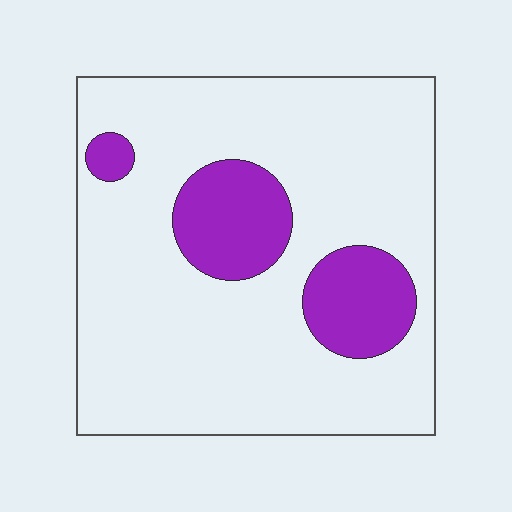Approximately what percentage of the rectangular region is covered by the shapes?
Approximately 20%.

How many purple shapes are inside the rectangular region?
3.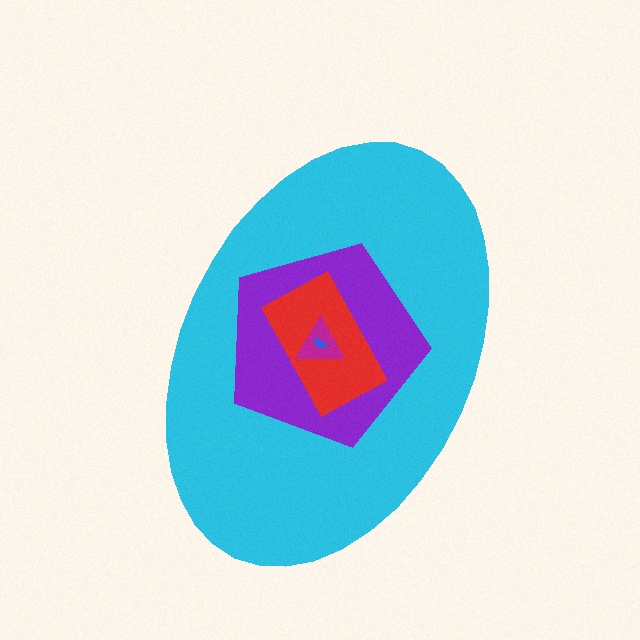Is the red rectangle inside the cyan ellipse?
Yes.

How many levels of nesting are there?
5.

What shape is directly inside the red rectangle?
The magenta triangle.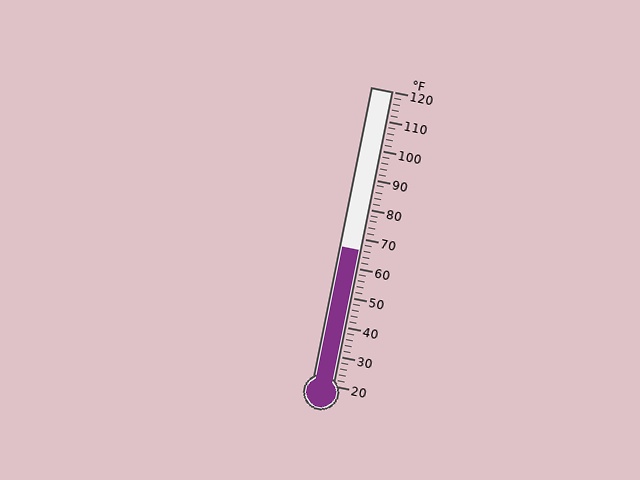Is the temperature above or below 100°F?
The temperature is below 100°F.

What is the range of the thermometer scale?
The thermometer scale ranges from 20°F to 120°F.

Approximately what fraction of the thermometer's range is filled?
The thermometer is filled to approximately 45% of its range.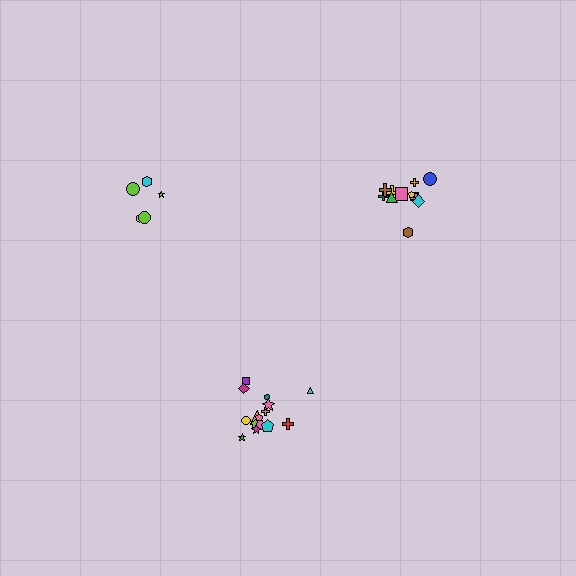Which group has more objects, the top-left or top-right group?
The top-right group.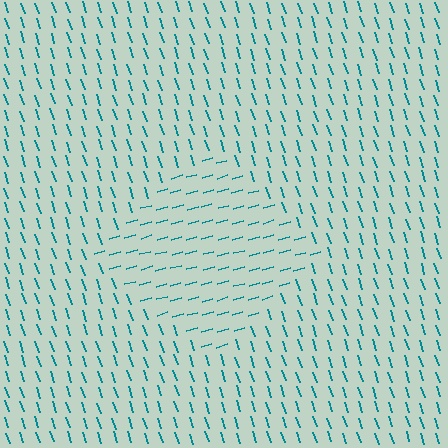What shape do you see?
I see a diamond.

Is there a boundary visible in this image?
Yes, there is a texture boundary formed by a change in line orientation.